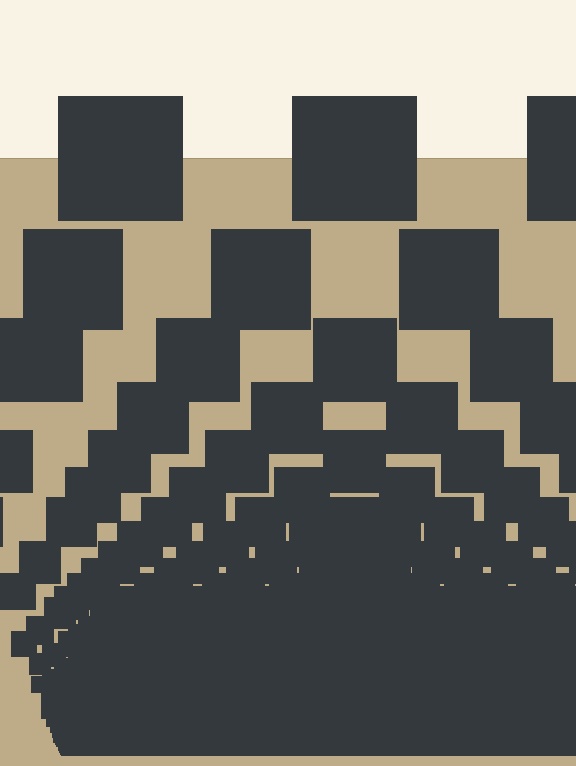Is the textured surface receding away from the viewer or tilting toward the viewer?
The surface appears to tilt toward the viewer. Texture elements get larger and sparser toward the top.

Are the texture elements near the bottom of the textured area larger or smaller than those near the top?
Smaller. The gradient is inverted — elements near the bottom are smaller and denser.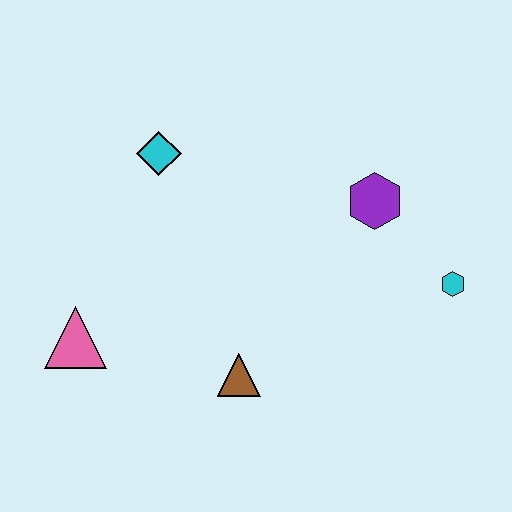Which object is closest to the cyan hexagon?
The purple hexagon is closest to the cyan hexagon.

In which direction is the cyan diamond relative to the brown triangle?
The cyan diamond is above the brown triangle.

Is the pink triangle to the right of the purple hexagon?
No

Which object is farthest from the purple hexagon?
The pink triangle is farthest from the purple hexagon.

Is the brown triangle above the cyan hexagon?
No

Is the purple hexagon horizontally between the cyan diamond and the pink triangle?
No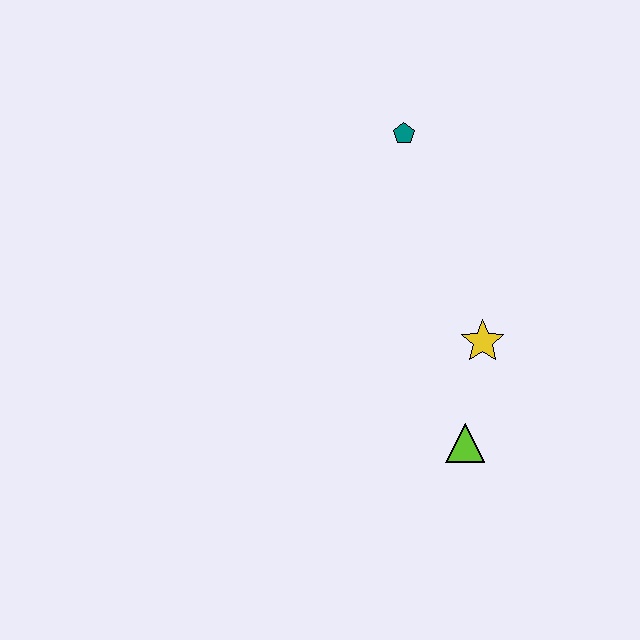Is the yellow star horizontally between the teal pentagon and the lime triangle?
No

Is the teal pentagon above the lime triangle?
Yes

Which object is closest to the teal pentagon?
The yellow star is closest to the teal pentagon.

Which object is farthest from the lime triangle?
The teal pentagon is farthest from the lime triangle.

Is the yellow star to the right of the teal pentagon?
Yes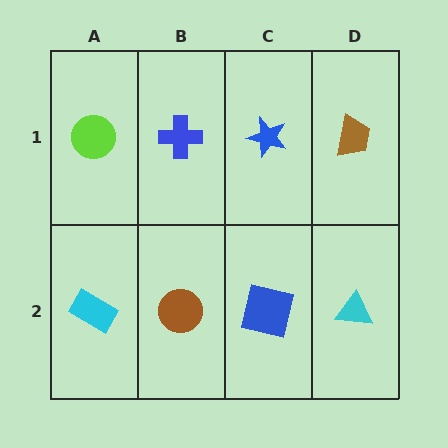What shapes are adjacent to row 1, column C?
A blue square (row 2, column C), a blue cross (row 1, column B), a brown trapezoid (row 1, column D).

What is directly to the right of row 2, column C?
A cyan triangle.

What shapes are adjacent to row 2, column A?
A lime circle (row 1, column A), a brown circle (row 2, column B).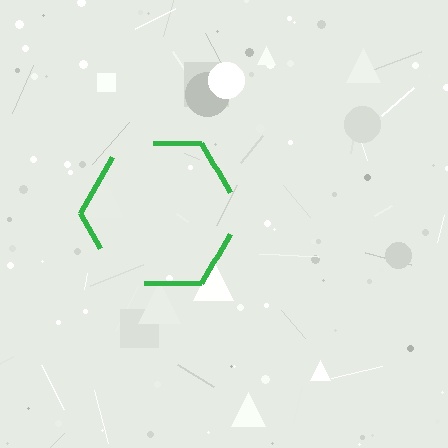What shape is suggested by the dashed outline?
The dashed outline suggests a hexagon.